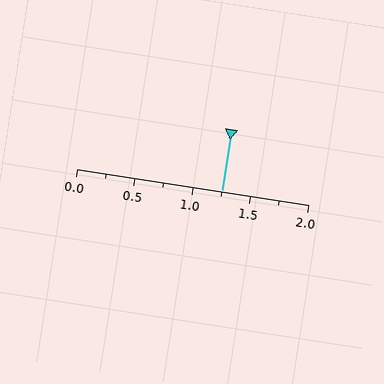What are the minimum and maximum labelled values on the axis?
The axis runs from 0.0 to 2.0.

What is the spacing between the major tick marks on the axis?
The major ticks are spaced 0.5 apart.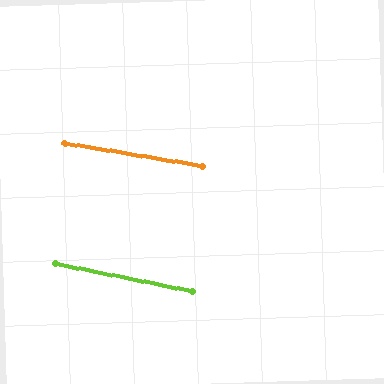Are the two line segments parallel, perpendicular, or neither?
Parallel — their directions differ by only 1.8°.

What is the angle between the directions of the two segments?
Approximately 2 degrees.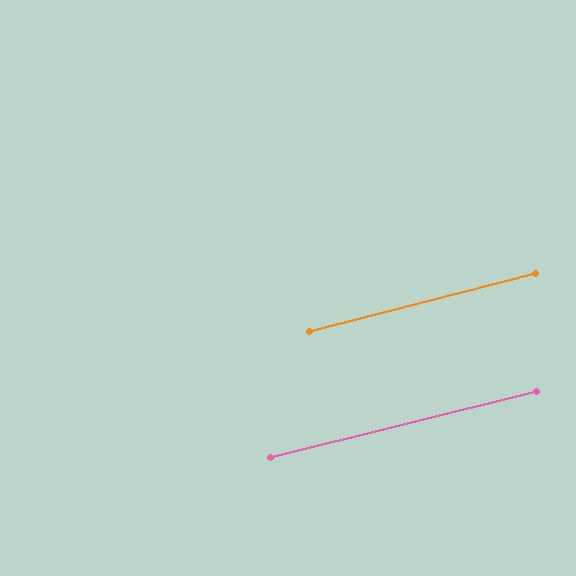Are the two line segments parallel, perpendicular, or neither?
Parallel — their directions differ by only 0.7°.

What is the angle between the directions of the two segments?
Approximately 1 degree.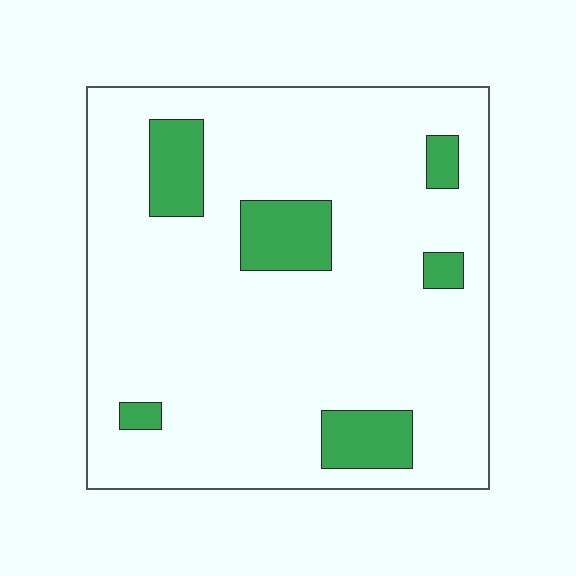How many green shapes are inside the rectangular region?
6.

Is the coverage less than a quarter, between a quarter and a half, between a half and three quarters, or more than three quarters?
Less than a quarter.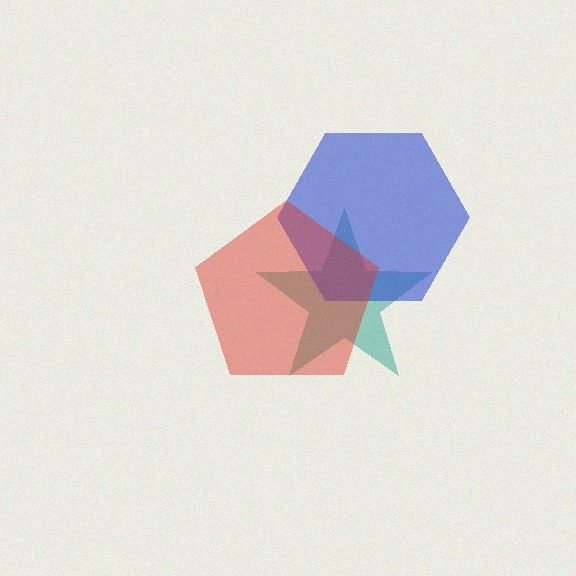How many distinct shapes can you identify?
There are 3 distinct shapes: a teal star, a blue hexagon, a red pentagon.